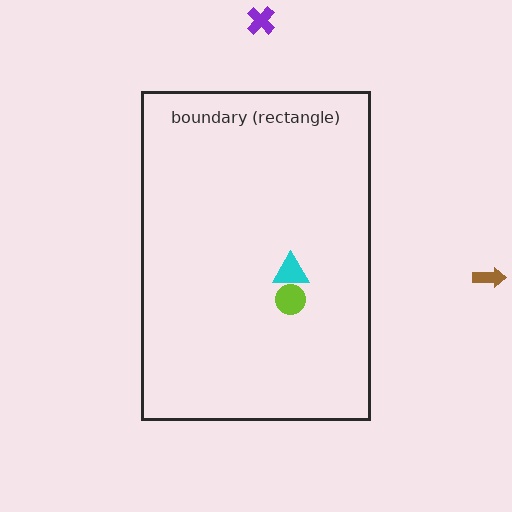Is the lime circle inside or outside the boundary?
Inside.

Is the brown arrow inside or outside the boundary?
Outside.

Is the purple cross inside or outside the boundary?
Outside.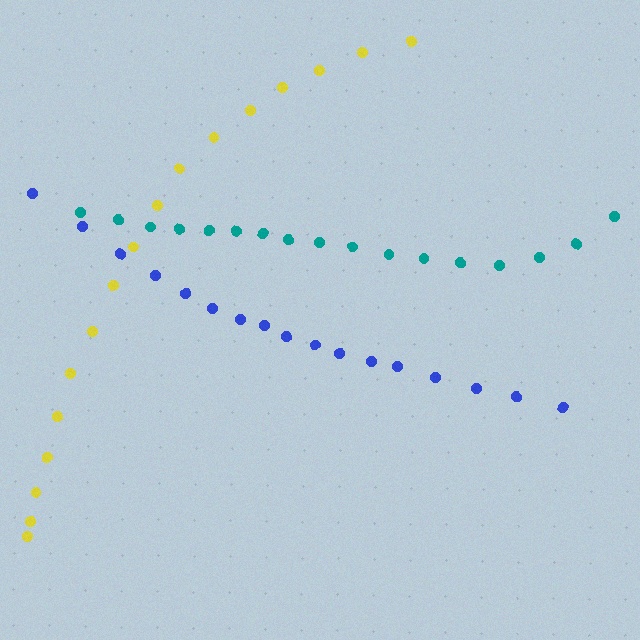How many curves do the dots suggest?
There are 3 distinct paths.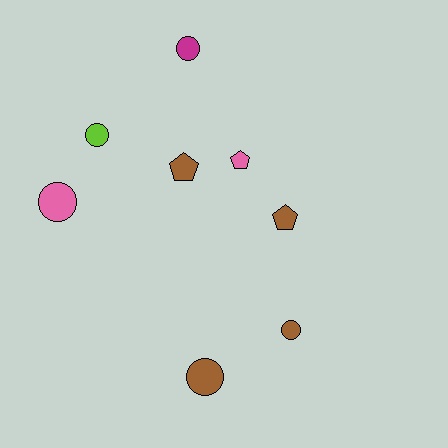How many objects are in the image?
There are 8 objects.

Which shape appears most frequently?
Circle, with 5 objects.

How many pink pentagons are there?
There is 1 pink pentagon.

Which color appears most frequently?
Brown, with 4 objects.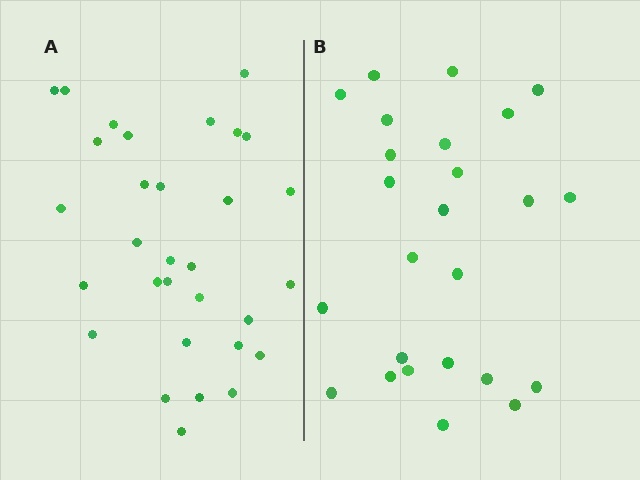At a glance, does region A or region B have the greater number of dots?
Region A (the left region) has more dots.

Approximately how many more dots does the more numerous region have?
Region A has about 6 more dots than region B.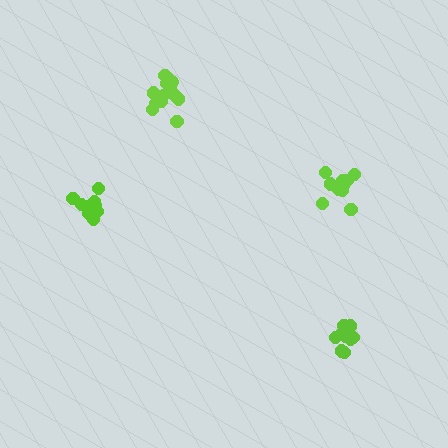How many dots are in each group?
Group 1: 11 dots, Group 2: 12 dots, Group 3: 10 dots, Group 4: 14 dots (47 total).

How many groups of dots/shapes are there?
There are 4 groups.